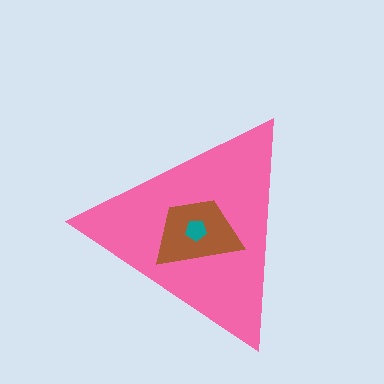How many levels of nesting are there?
3.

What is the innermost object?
The teal pentagon.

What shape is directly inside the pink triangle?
The brown trapezoid.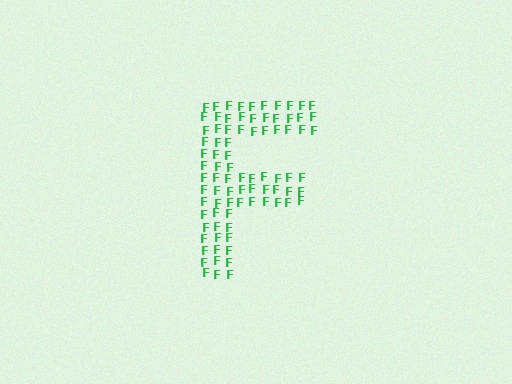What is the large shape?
The large shape is the letter F.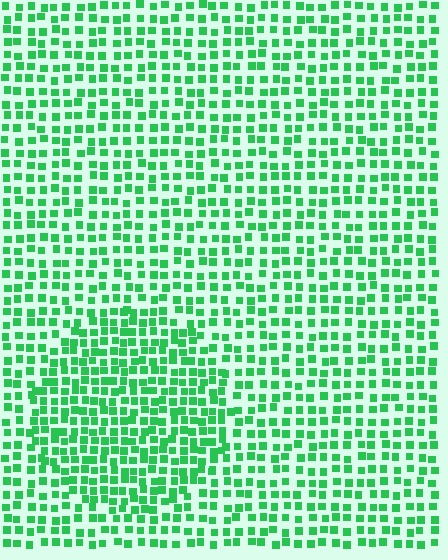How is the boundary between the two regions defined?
The boundary is defined by a change in element density (approximately 1.5x ratio). All elements are the same color, size, and shape.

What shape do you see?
I see a circle.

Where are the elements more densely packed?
The elements are more densely packed inside the circle boundary.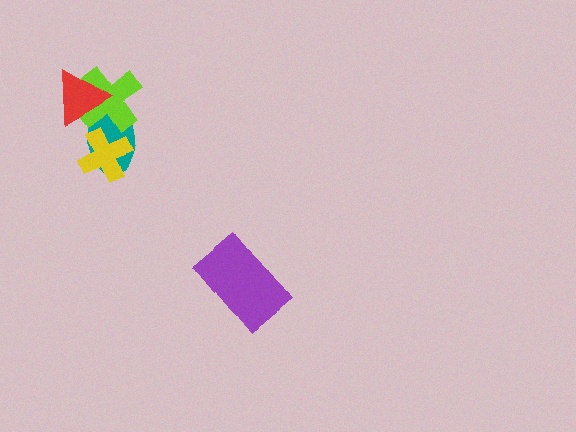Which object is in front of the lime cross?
The red triangle is in front of the lime cross.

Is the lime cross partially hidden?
Yes, it is partially covered by another shape.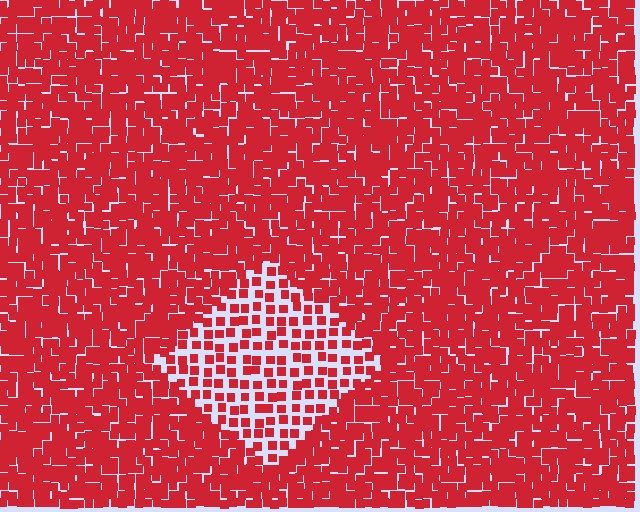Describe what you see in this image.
The image contains small red elements arranged at two different densities. A diamond-shaped region is visible where the elements are less densely packed than the surrounding area.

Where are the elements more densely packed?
The elements are more densely packed outside the diamond boundary.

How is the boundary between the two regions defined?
The boundary is defined by a change in element density (approximately 2.2x ratio). All elements are the same color, size, and shape.